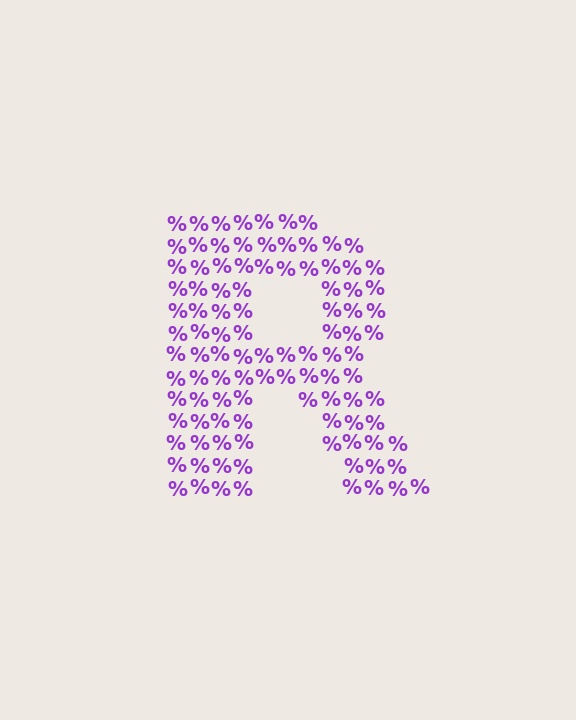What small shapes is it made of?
It is made of small percent signs.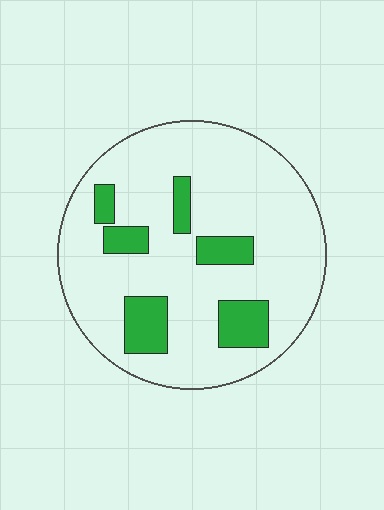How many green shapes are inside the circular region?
6.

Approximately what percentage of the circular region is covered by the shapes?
Approximately 15%.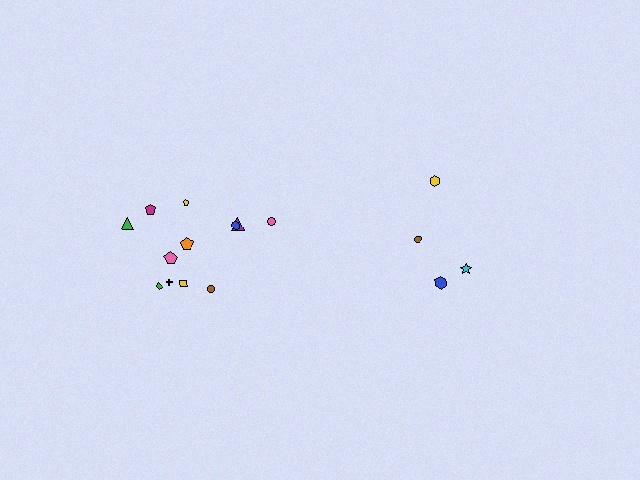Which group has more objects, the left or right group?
The left group.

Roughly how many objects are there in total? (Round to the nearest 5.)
Roughly 15 objects in total.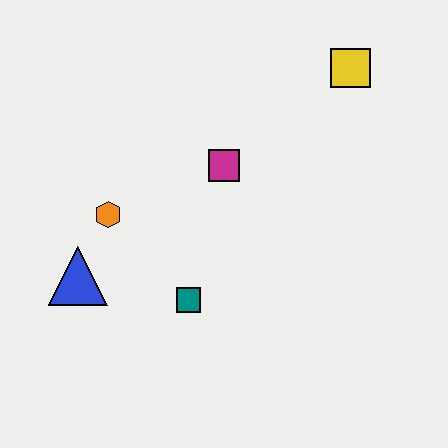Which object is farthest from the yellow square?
The blue triangle is farthest from the yellow square.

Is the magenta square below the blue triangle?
No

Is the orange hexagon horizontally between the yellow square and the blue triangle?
Yes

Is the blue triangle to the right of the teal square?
No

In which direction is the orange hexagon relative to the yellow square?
The orange hexagon is to the left of the yellow square.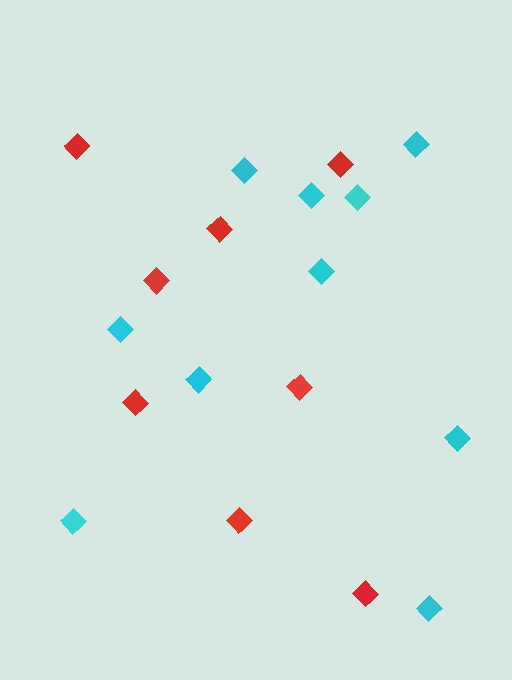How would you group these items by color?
There are 2 groups: one group of red diamonds (8) and one group of cyan diamonds (10).